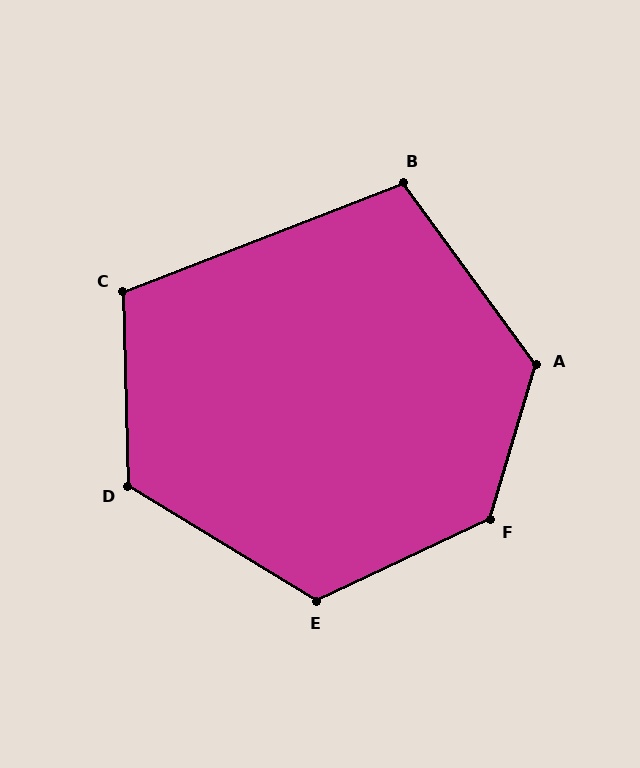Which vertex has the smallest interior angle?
B, at approximately 105 degrees.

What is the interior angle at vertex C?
Approximately 110 degrees (obtuse).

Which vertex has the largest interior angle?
F, at approximately 132 degrees.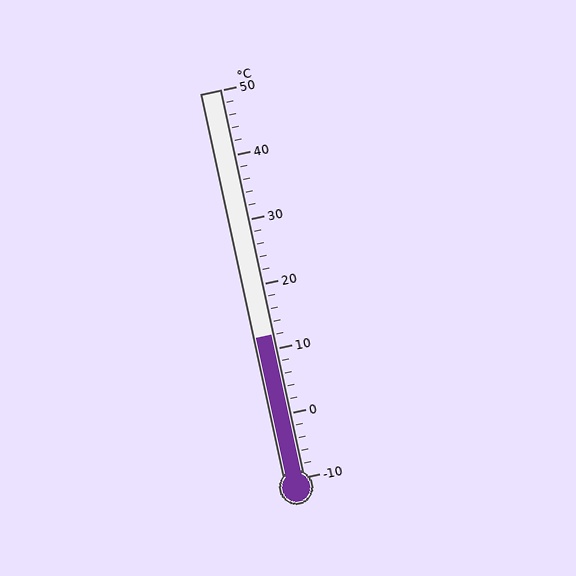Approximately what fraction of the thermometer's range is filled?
The thermometer is filled to approximately 35% of its range.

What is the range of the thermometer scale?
The thermometer scale ranges from -10°C to 50°C.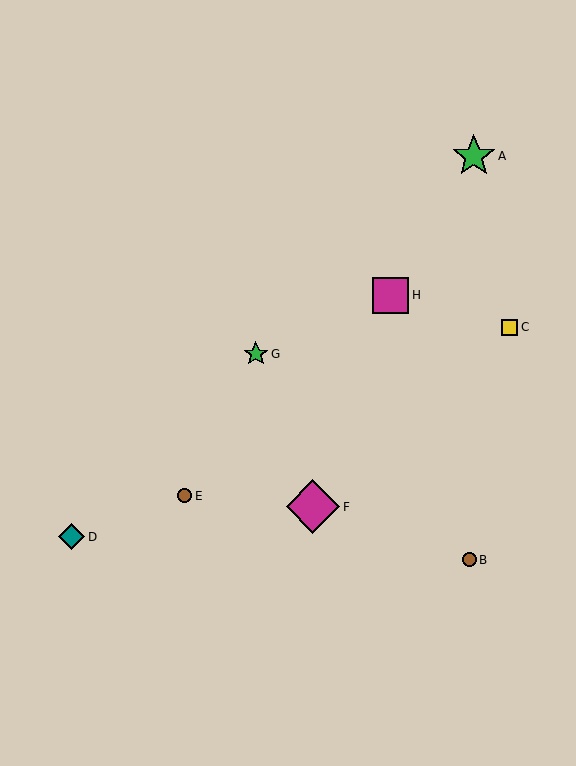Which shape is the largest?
The magenta diamond (labeled F) is the largest.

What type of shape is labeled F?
Shape F is a magenta diamond.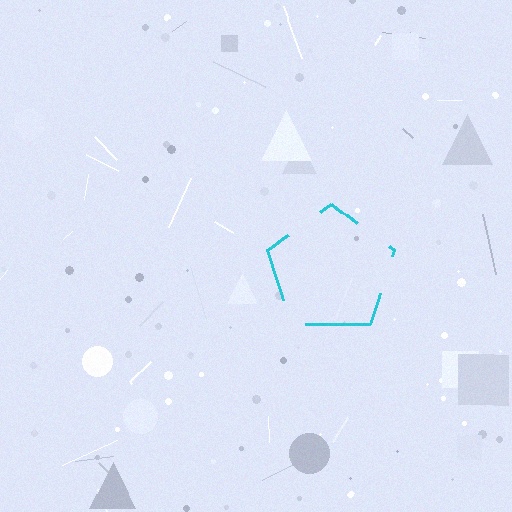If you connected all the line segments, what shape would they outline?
They would outline a pentagon.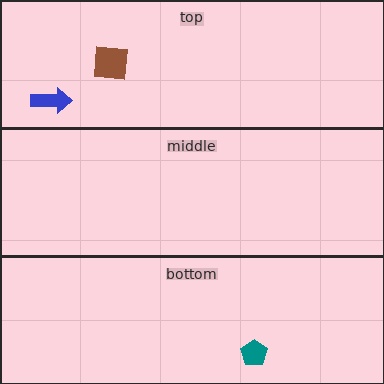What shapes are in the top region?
The blue arrow, the brown square.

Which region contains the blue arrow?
The top region.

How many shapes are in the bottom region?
1.